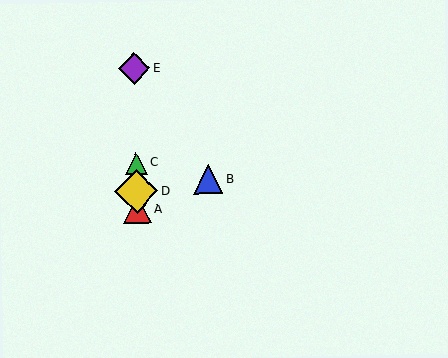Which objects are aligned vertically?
Objects A, C, D, E are aligned vertically.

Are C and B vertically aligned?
No, C is at x≈136 and B is at x≈208.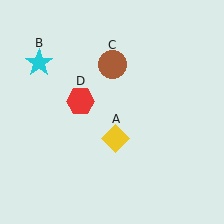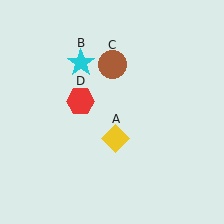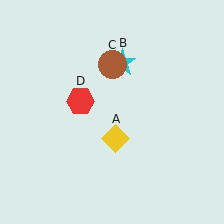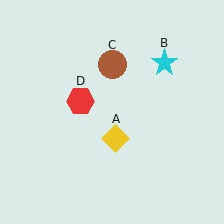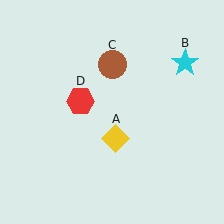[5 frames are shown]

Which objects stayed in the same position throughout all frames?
Yellow diamond (object A) and brown circle (object C) and red hexagon (object D) remained stationary.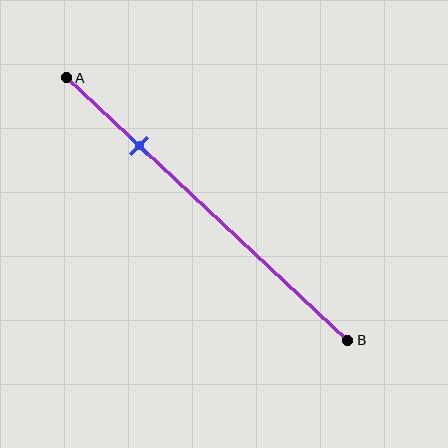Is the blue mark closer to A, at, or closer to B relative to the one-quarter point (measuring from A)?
The blue mark is approximately at the one-quarter point of segment AB.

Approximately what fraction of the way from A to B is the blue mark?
The blue mark is approximately 25% of the way from A to B.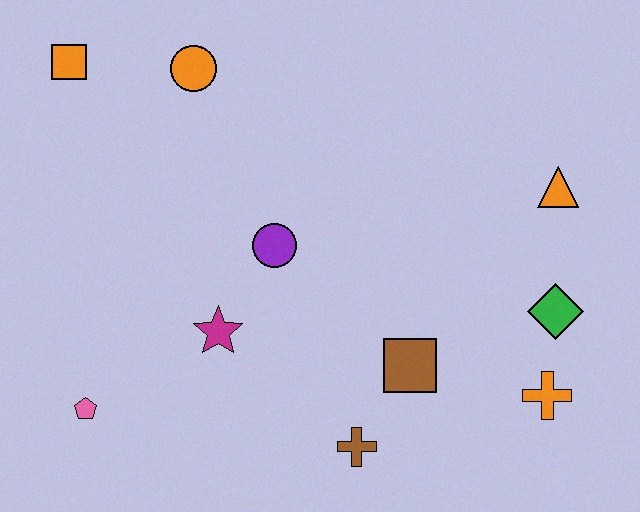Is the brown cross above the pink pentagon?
No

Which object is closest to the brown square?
The brown cross is closest to the brown square.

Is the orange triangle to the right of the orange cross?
Yes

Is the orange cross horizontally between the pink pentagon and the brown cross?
No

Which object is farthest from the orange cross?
The orange square is farthest from the orange cross.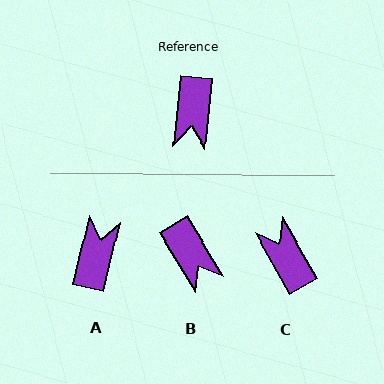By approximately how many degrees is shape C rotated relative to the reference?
Approximately 145 degrees clockwise.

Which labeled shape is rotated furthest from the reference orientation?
A, about 172 degrees away.